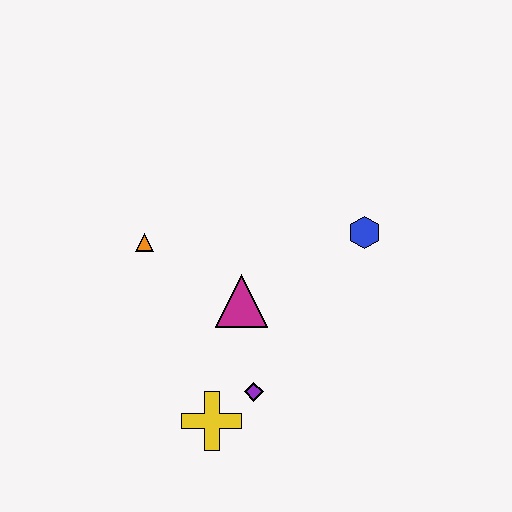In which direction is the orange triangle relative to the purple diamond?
The orange triangle is above the purple diamond.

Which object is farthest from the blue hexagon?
The yellow cross is farthest from the blue hexagon.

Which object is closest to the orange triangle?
The magenta triangle is closest to the orange triangle.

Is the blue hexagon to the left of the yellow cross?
No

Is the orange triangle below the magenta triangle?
No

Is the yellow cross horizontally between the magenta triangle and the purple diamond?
No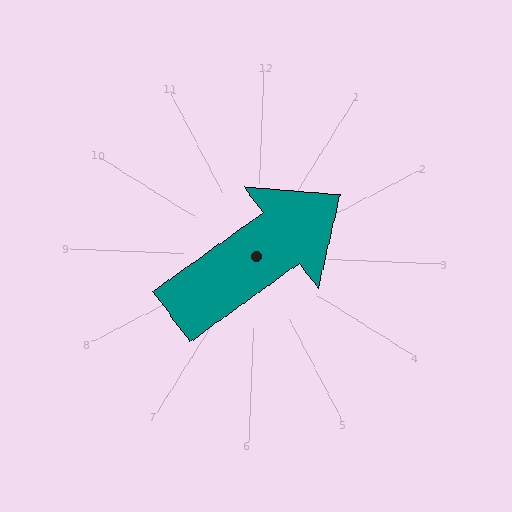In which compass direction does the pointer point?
Northeast.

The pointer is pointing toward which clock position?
Roughly 2 o'clock.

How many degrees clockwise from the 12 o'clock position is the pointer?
Approximately 52 degrees.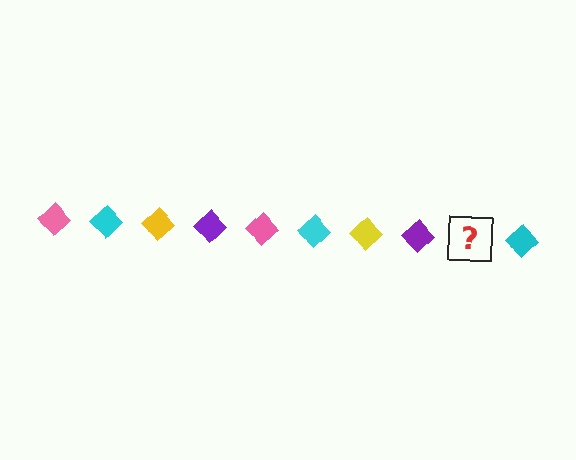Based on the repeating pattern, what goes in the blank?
The blank should be a pink diamond.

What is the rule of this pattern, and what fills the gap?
The rule is that the pattern cycles through pink, cyan, yellow, purple diamonds. The gap should be filled with a pink diamond.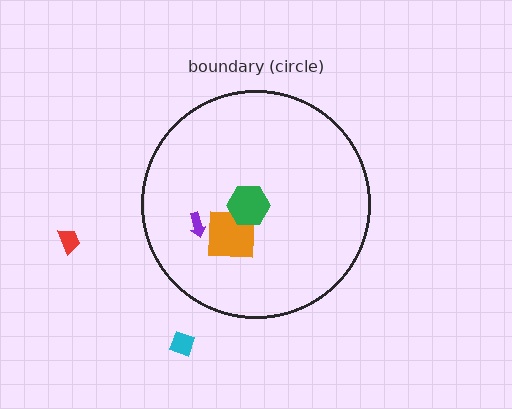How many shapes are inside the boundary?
3 inside, 2 outside.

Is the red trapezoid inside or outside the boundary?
Outside.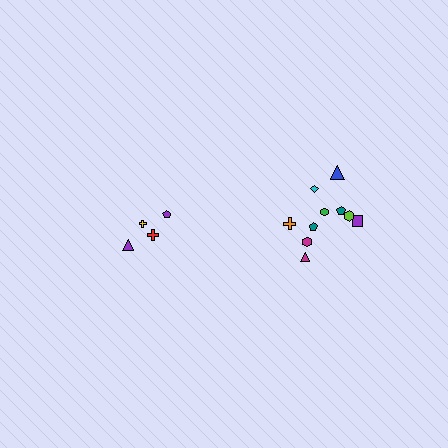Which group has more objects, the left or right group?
The right group.